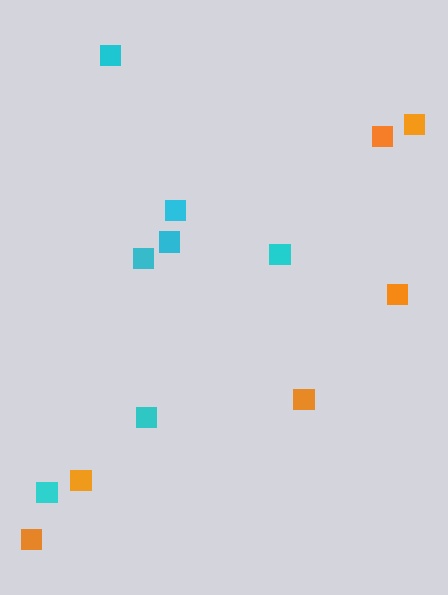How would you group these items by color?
There are 2 groups: one group of cyan squares (7) and one group of orange squares (6).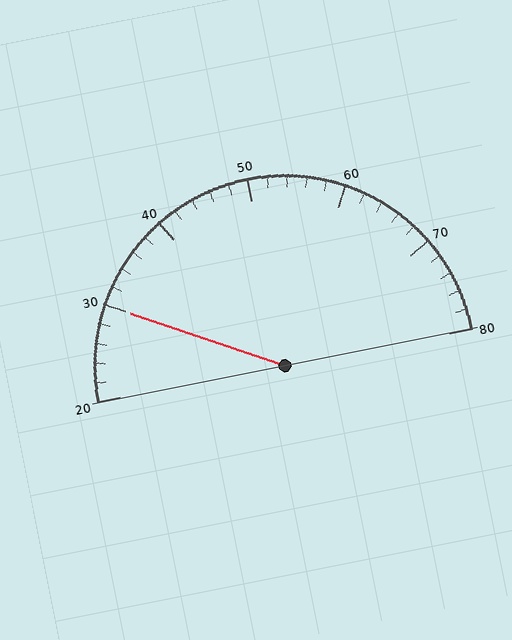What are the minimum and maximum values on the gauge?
The gauge ranges from 20 to 80.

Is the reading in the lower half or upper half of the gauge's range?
The reading is in the lower half of the range (20 to 80).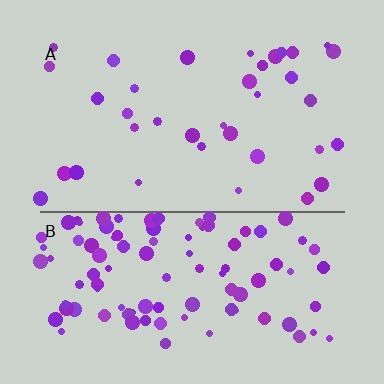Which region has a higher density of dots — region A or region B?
B (the bottom).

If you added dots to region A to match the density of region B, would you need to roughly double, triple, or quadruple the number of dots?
Approximately triple.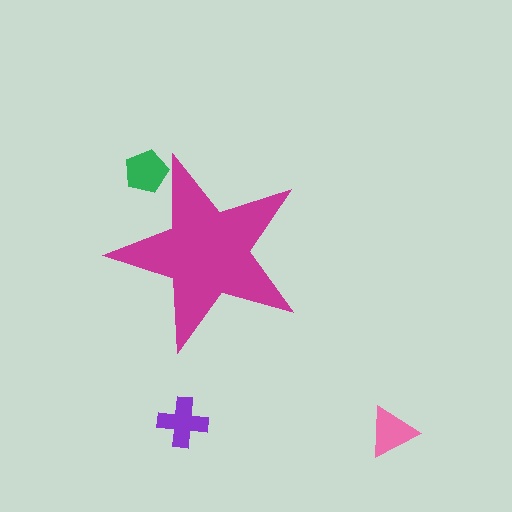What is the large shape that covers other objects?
A magenta star.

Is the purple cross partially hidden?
No, the purple cross is fully visible.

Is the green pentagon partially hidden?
Yes, the green pentagon is partially hidden behind the magenta star.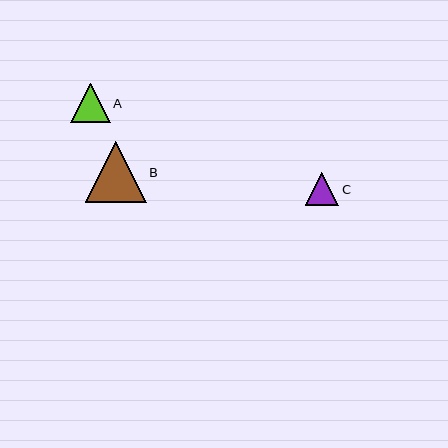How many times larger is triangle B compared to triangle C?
Triangle B is approximately 1.8 times the size of triangle C.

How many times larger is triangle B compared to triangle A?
Triangle B is approximately 1.6 times the size of triangle A.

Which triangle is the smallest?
Triangle C is the smallest with a size of approximately 34 pixels.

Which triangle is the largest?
Triangle B is the largest with a size of approximately 61 pixels.